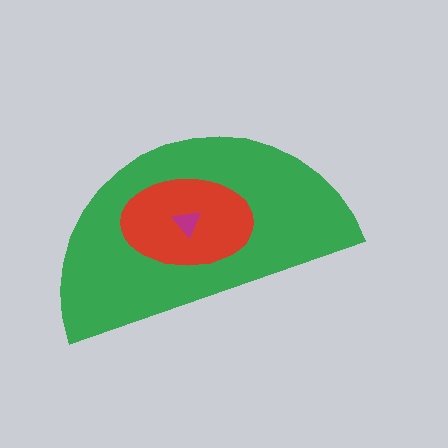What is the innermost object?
The magenta triangle.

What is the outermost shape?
The green semicircle.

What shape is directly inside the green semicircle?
The red ellipse.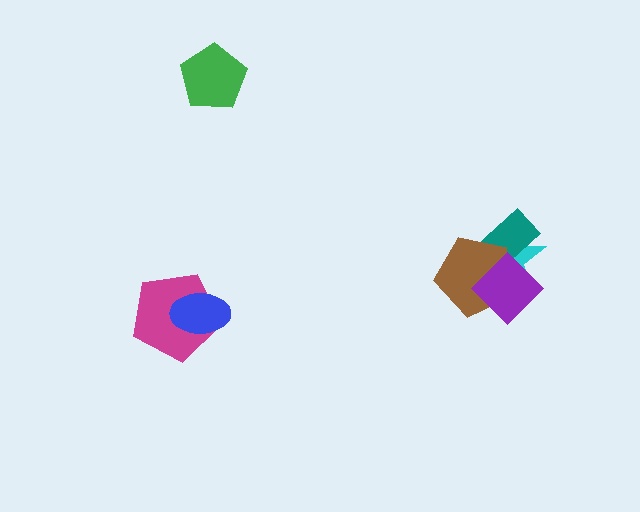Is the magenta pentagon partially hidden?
Yes, it is partially covered by another shape.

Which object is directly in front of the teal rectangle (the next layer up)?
The brown pentagon is directly in front of the teal rectangle.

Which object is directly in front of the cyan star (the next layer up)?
The teal rectangle is directly in front of the cyan star.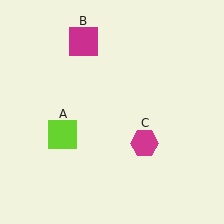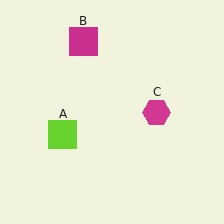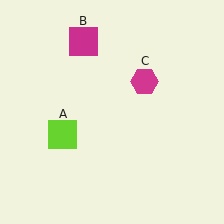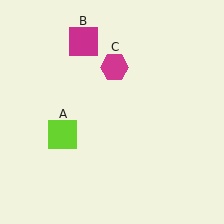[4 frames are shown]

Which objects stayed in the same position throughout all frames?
Lime square (object A) and magenta square (object B) remained stationary.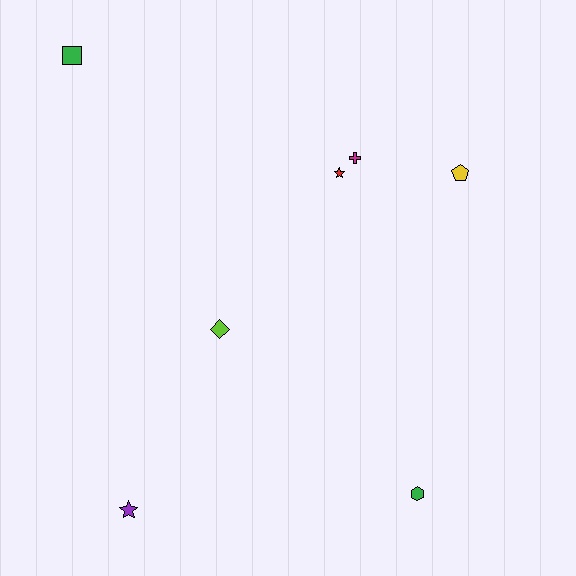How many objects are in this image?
There are 7 objects.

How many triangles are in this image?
There are no triangles.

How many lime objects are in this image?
There is 1 lime object.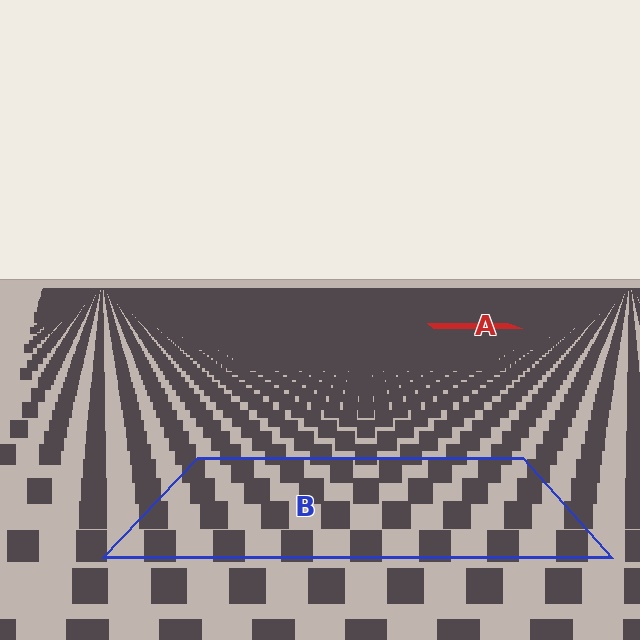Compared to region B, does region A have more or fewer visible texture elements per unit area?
Region A has more texture elements per unit area — they are packed more densely because it is farther away.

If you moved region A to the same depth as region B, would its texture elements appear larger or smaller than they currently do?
They would appear larger. At a closer depth, the same texture elements are projected at a bigger on-screen size.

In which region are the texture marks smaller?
The texture marks are smaller in region A, because it is farther away.